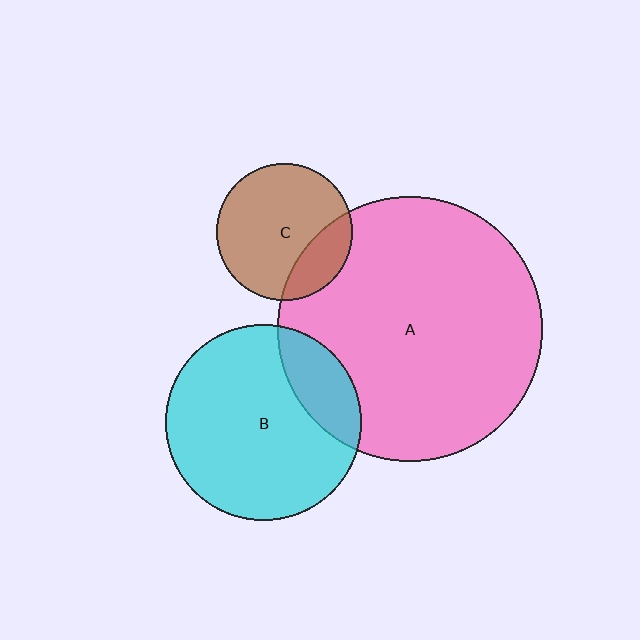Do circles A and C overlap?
Yes.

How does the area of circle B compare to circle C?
Approximately 2.1 times.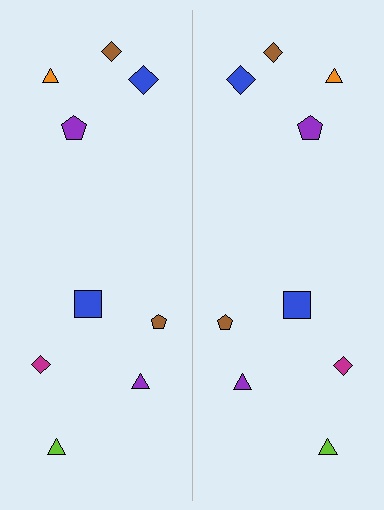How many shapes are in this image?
There are 18 shapes in this image.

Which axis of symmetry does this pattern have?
The pattern has a vertical axis of symmetry running through the center of the image.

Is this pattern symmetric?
Yes, this pattern has bilateral (reflection) symmetry.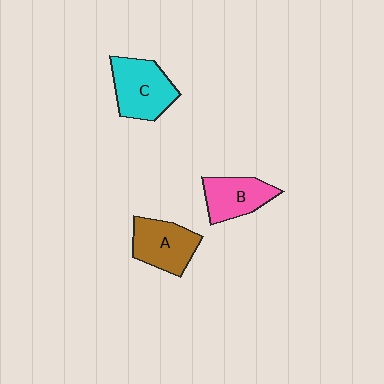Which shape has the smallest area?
Shape B (pink).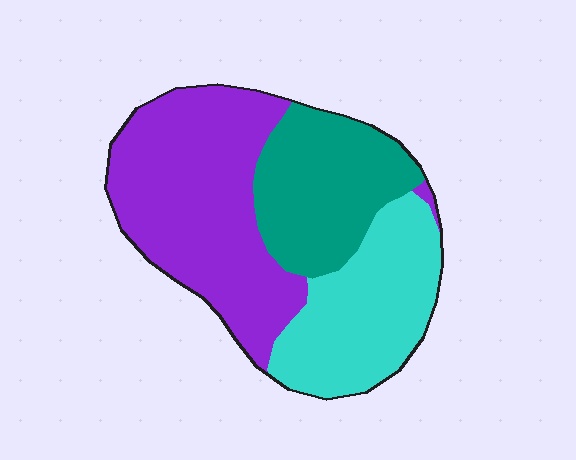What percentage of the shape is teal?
Teal takes up about one quarter (1/4) of the shape.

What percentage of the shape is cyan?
Cyan covers about 30% of the shape.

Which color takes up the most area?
Purple, at roughly 45%.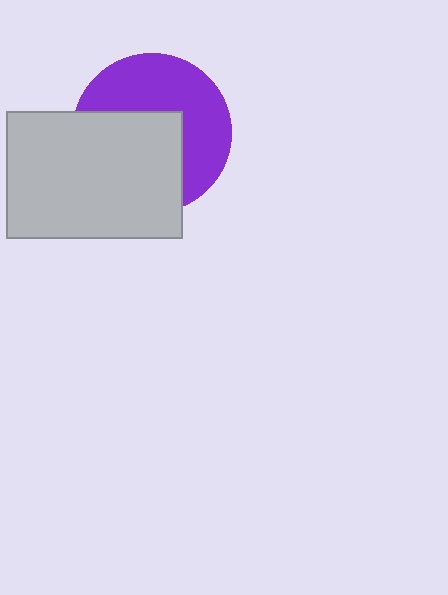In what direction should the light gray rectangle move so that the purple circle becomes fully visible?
The light gray rectangle should move toward the lower-left. That is the shortest direction to clear the overlap and leave the purple circle fully visible.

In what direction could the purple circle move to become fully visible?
The purple circle could move toward the upper-right. That would shift it out from behind the light gray rectangle entirely.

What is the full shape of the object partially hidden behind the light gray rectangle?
The partially hidden object is a purple circle.